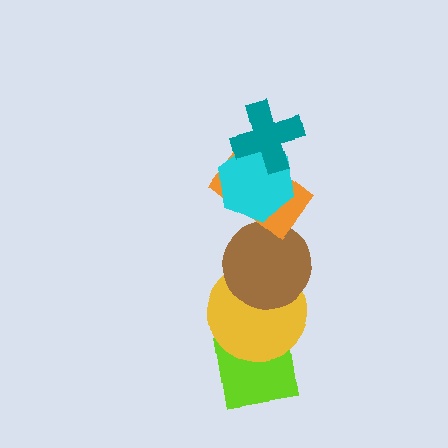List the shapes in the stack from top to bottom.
From top to bottom: the teal cross, the cyan hexagon, the orange rectangle, the brown circle, the yellow circle, the lime square.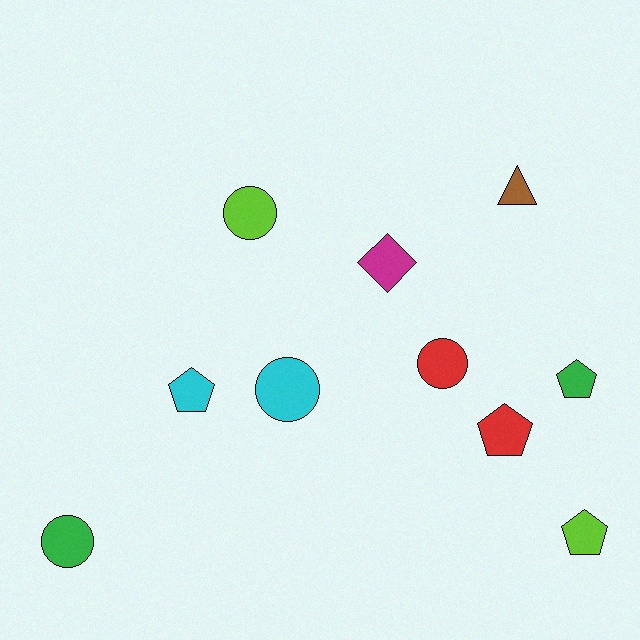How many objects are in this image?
There are 10 objects.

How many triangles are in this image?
There is 1 triangle.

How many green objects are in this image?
There are 2 green objects.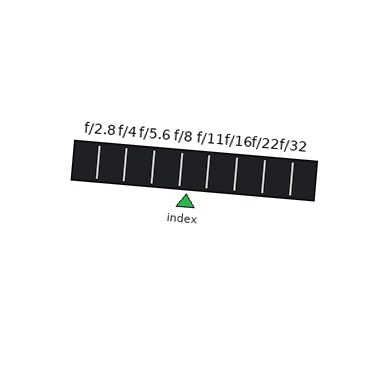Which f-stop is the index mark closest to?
The index mark is closest to f/8.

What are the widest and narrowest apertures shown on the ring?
The widest aperture shown is f/2.8 and the narrowest is f/32.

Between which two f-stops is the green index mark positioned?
The index mark is between f/8 and f/11.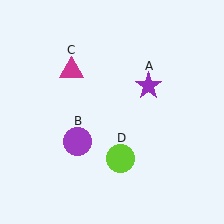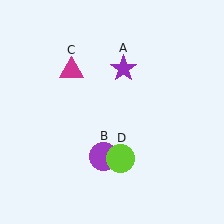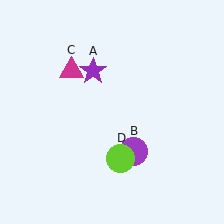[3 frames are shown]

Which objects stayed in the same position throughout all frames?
Magenta triangle (object C) and lime circle (object D) remained stationary.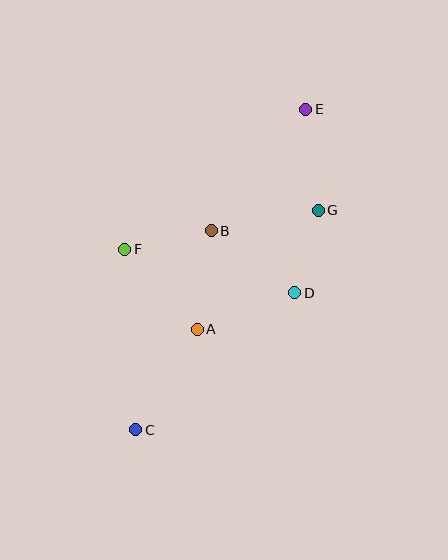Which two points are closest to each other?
Points D and G are closest to each other.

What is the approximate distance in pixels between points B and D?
The distance between B and D is approximately 104 pixels.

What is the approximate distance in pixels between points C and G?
The distance between C and G is approximately 286 pixels.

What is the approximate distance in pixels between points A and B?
The distance between A and B is approximately 99 pixels.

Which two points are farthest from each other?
Points C and E are farthest from each other.